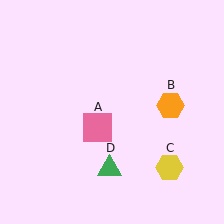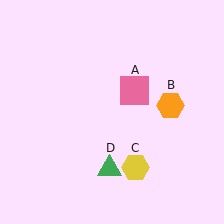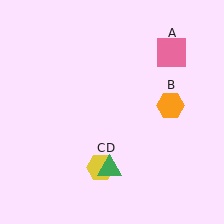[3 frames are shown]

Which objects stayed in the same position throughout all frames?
Orange hexagon (object B) and green triangle (object D) remained stationary.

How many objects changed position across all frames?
2 objects changed position: pink square (object A), yellow hexagon (object C).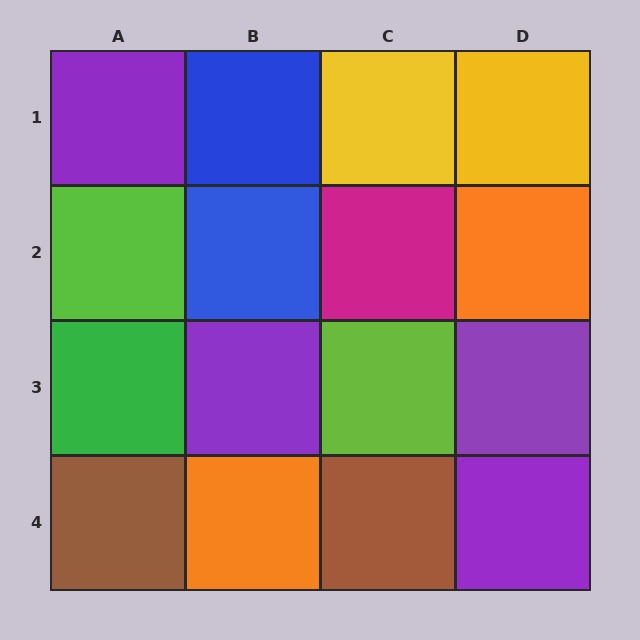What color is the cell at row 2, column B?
Blue.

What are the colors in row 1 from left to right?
Purple, blue, yellow, yellow.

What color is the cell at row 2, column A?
Lime.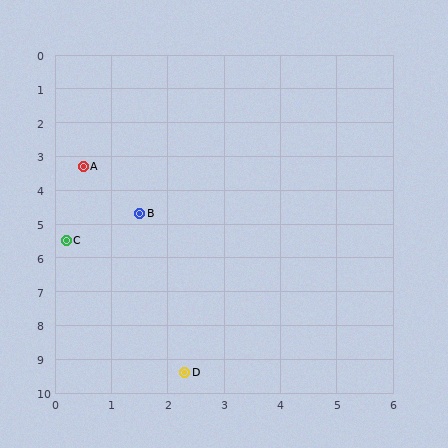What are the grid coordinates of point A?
Point A is at approximately (0.5, 3.3).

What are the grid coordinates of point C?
Point C is at approximately (0.2, 5.5).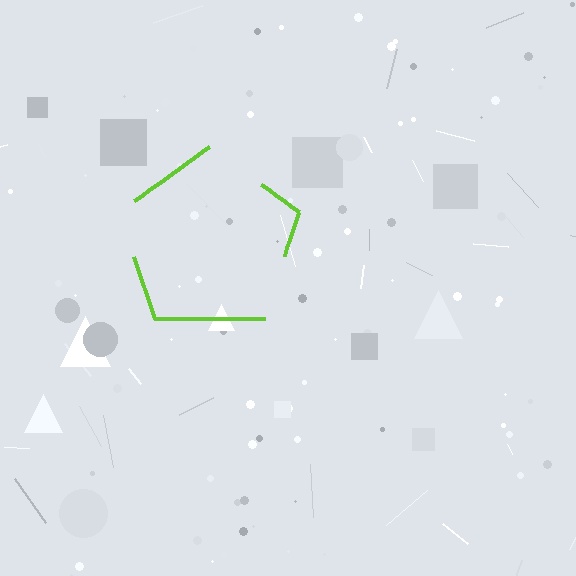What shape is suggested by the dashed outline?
The dashed outline suggests a pentagon.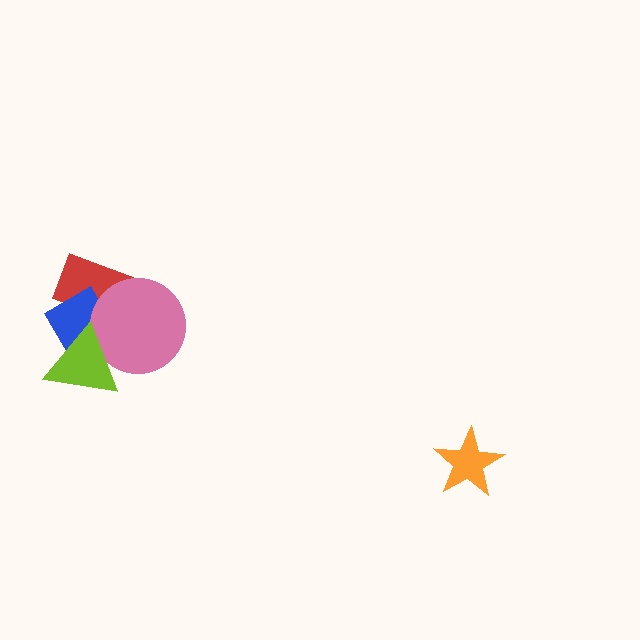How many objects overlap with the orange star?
0 objects overlap with the orange star.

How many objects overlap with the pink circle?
3 objects overlap with the pink circle.